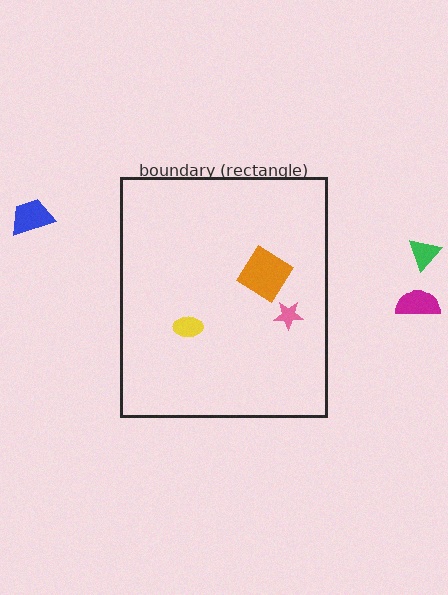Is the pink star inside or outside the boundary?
Inside.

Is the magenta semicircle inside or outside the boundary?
Outside.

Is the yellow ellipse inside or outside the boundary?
Inside.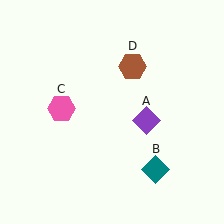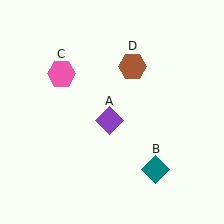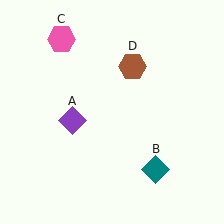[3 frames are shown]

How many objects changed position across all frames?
2 objects changed position: purple diamond (object A), pink hexagon (object C).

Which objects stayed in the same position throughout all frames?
Teal diamond (object B) and brown hexagon (object D) remained stationary.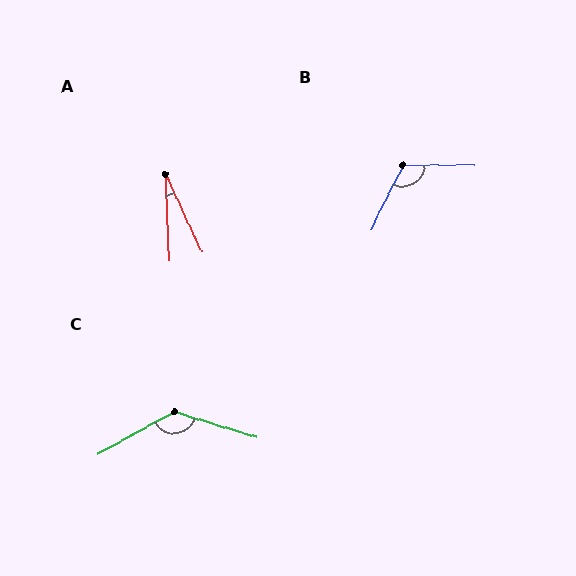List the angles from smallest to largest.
A (22°), B (116°), C (134°).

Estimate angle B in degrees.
Approximately 116 degrees.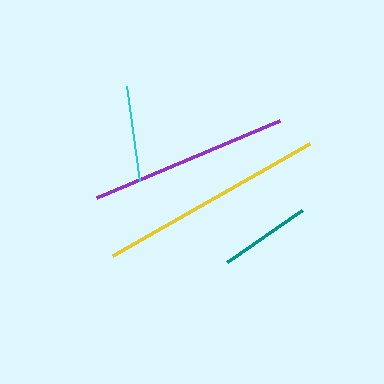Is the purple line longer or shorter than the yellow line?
The yellow line is longer than the purple line.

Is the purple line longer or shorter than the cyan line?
The purple line is longer than the cyan line.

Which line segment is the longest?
The yellow line is the longest at approximately 227 pixels.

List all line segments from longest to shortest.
From longest to shortest: yellow, purple, cyan, teal.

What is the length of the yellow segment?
The yellow segment is approximately 227 pixels long.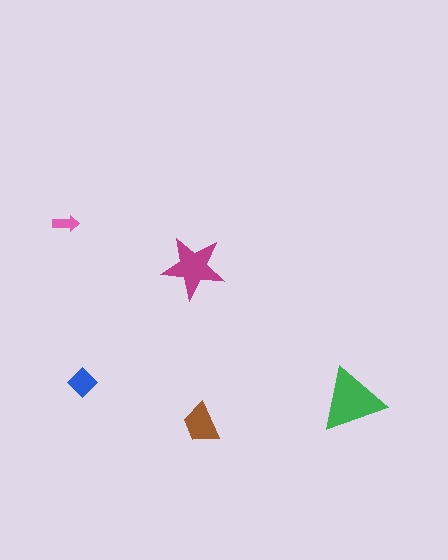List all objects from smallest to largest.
The pink arrow, the blue diamond, the brown trapezoid, the magenta star, the green triangle.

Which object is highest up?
The pink arrow is topmost.